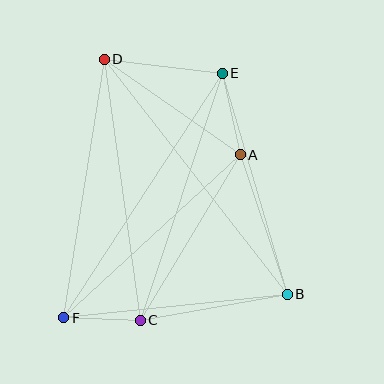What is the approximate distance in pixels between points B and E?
The distance between B and E is approximately 231 pixels.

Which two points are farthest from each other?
Points B and D are farthest from each other.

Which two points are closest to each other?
Points C and F are closest to each other.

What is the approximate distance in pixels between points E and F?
The distance between E and F is approximately 291 pixels.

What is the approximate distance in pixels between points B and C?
The distance between B and C is approximately 149 pixels.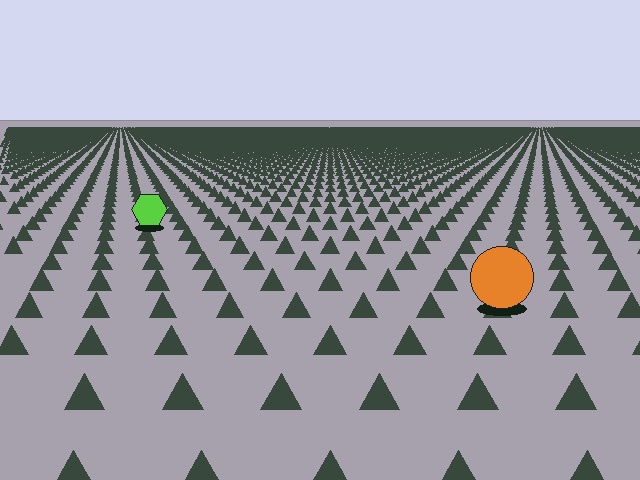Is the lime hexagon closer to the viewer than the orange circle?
No. The orange circle is closer — you can tell from the texture gradient: the ground texture is coarser near it.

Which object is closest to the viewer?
The orange circle is closest. The texture marks near it are larger and more spread out.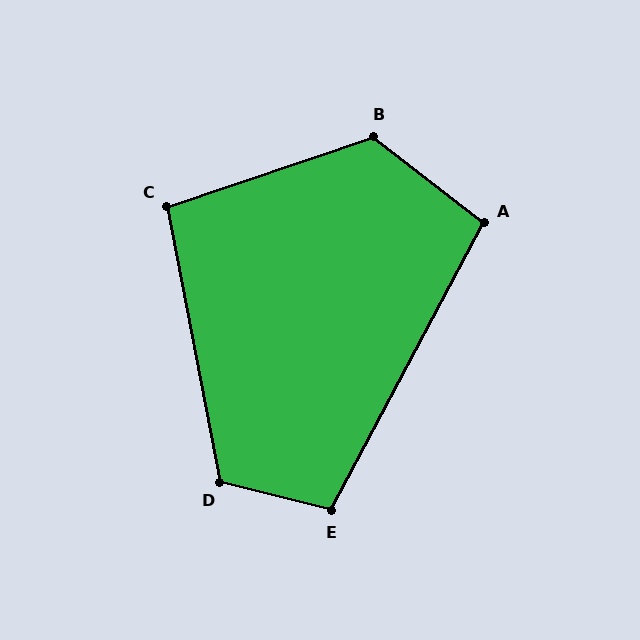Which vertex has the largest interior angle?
B, at approximately 124 degrees.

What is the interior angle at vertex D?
Approximately 115 degrees (obtuse).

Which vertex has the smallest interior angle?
C, at approximately 98 degrees.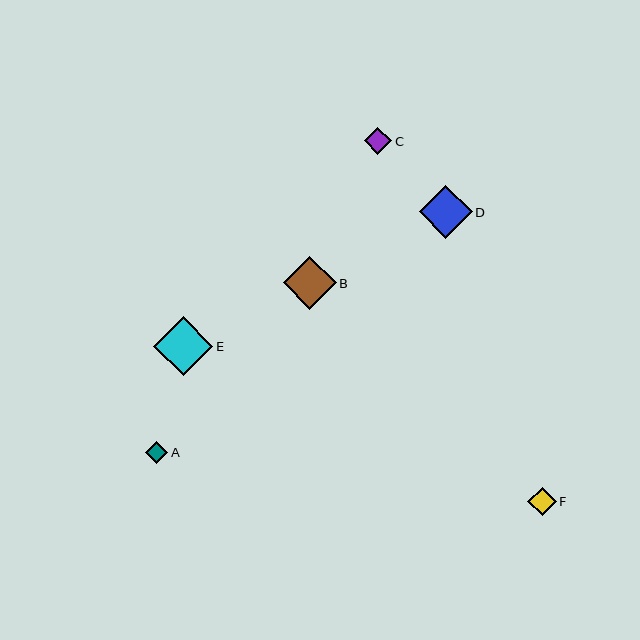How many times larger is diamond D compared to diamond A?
Diamond D is approximately 2.3 times the size of diamond A.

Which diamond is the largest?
Diamond E is the largest with a size of approximately 59 pixels.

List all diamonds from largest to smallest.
From largest to smallest: E, D, B, F, C, A.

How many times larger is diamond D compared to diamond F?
Diamond D is approximately 1.9 times the size of diamond F.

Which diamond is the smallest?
Diamond A is the smallest with a size of approximately 23 pixels.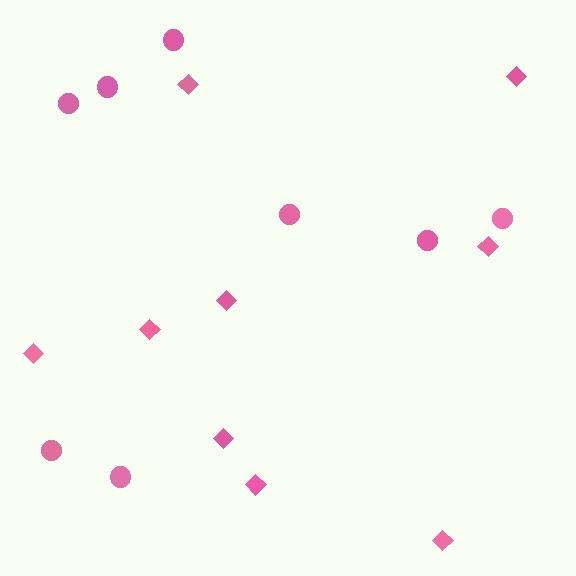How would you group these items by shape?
There are 2 groups: one group of circles (8) and one group of diamonds (9).